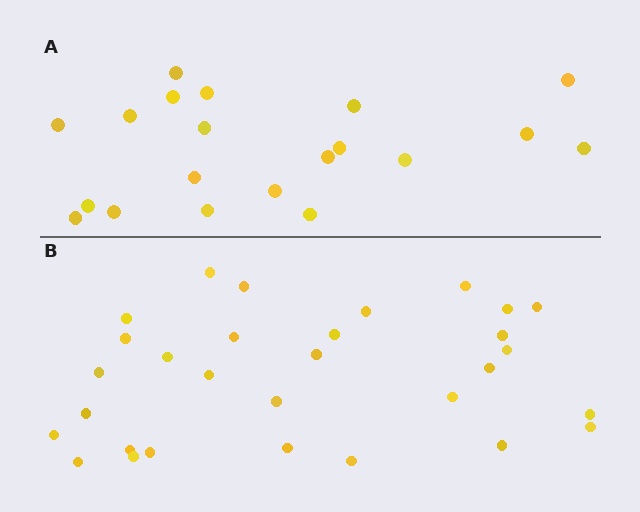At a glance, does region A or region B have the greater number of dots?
Region B (the bottom region) has more dots.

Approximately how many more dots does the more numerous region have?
Region B has roughly 10 or so more dots than region A.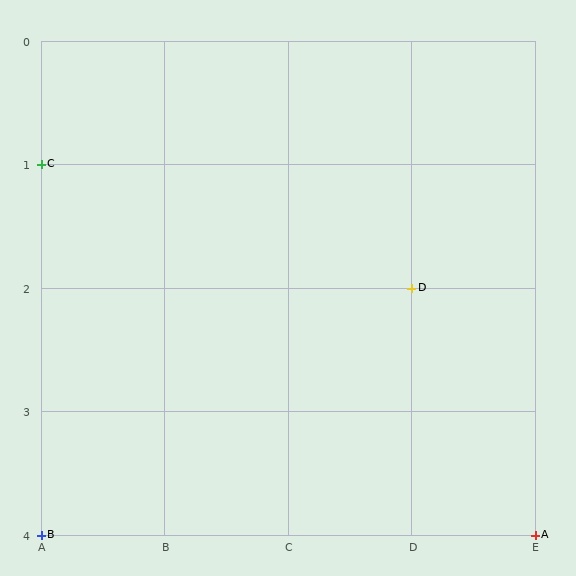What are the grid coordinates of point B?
Point B is at grid coordinates (A, 4).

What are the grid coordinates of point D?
Point D is at grid coordinates (D, 2).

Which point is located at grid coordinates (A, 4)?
Point B is at (A, 4).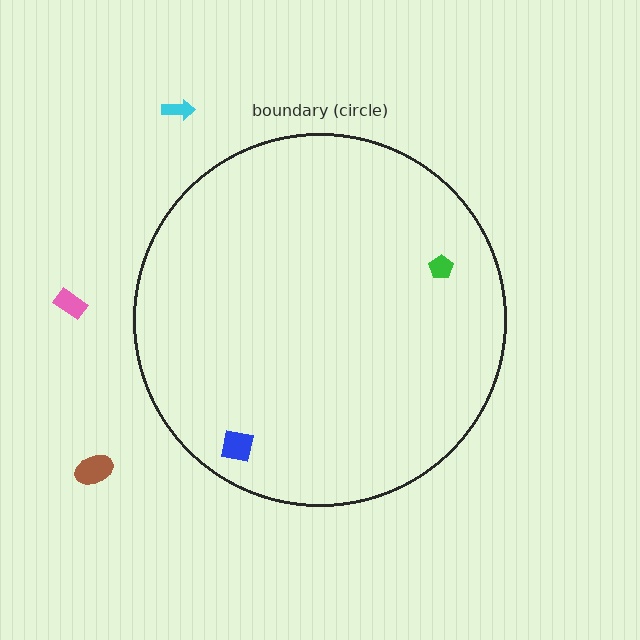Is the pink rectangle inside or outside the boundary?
Outside.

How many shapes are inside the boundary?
2 inside, 3 outside.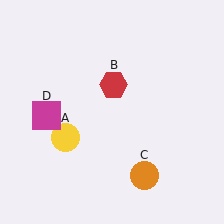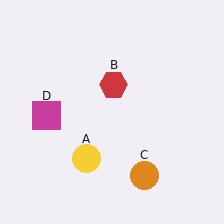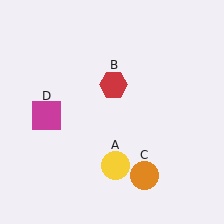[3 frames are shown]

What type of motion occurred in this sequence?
The yellow circle (object A) rotated counterclockwise around the center of the scene.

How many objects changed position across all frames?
1 object changed position: yellow circle (object A).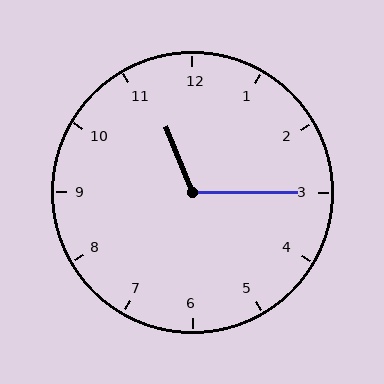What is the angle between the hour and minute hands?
Approximately 112 degrees.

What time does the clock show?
11:15.